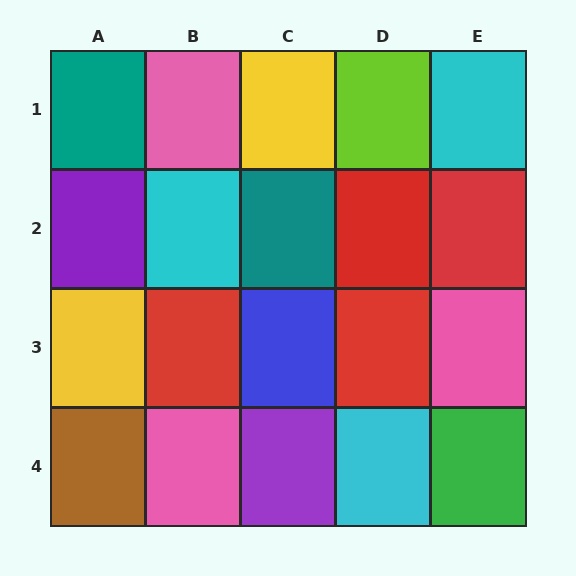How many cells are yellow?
2 cells are yellow.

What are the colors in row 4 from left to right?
Brown, pink, purple, cyan, green.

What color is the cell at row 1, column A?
Teal.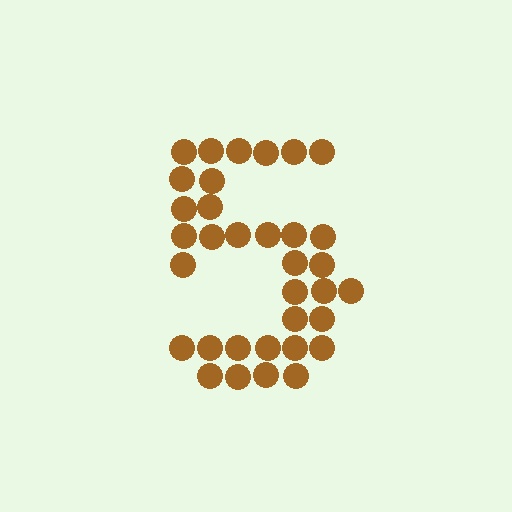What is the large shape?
The large shape is the digit 5.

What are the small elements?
The small elements are circles.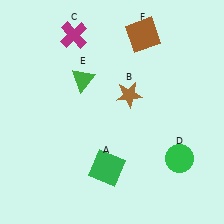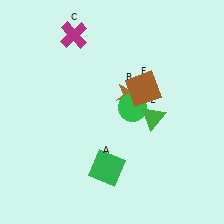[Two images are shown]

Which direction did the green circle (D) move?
The green circle (D) moved up.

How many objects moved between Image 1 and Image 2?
3 objects moved between the two images.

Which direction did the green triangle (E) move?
The green triangle (E) moved right.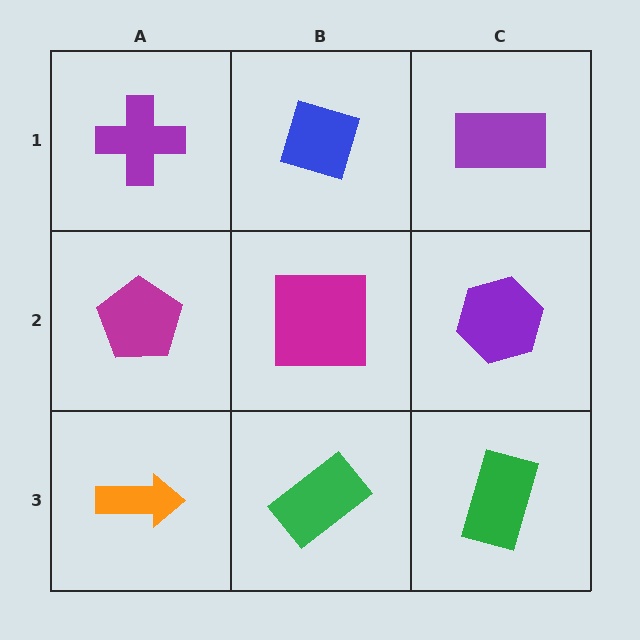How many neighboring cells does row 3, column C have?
2.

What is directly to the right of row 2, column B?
A purple hexagon.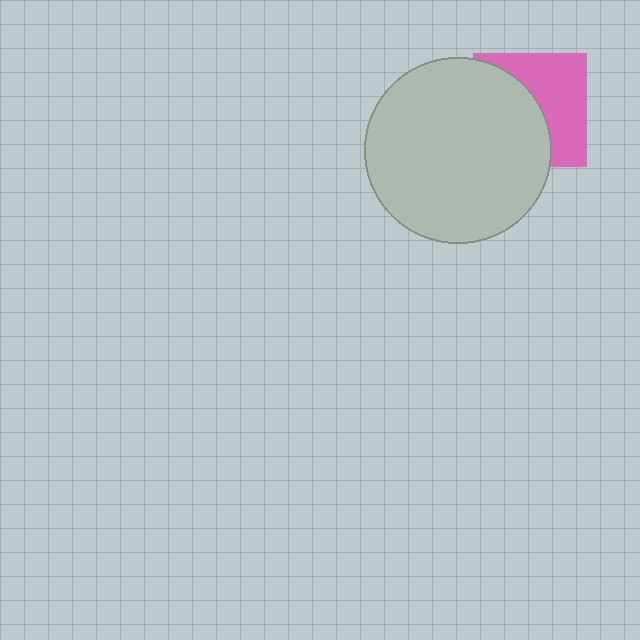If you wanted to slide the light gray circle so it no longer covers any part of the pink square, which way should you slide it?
Slide it left — that is the most direct way to separate the two shapes.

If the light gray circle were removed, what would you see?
You would see the complete pink square.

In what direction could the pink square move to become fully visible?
The pink square could move right. That would shift it out from behind the light gray circle entirely.